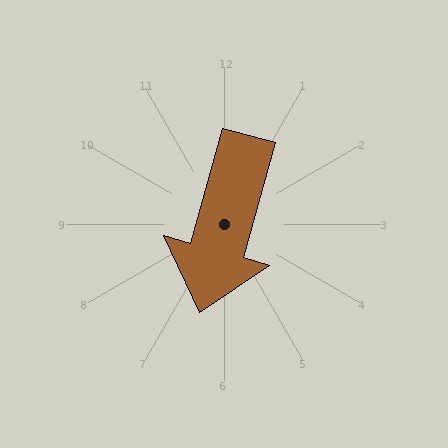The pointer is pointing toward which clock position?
Roughly 7 o'clock.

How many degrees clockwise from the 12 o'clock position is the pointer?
Approximately 196 degrees.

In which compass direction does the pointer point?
South.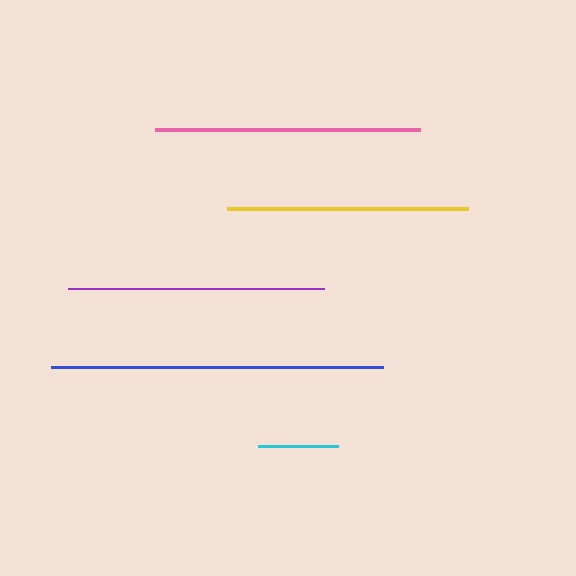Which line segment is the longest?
The blue line is the longest at approximately 332 pixels.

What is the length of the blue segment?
The blue segment is approximately 332 pixels long.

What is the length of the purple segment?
The purple segment is approximately 256 pixels long.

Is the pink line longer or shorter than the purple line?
The pink line is longer than the purple line.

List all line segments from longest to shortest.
From longest to shortest: blue, pink, purple, yellow, cyan.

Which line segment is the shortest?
The cyan line is the shortest at approximately 80 pixels.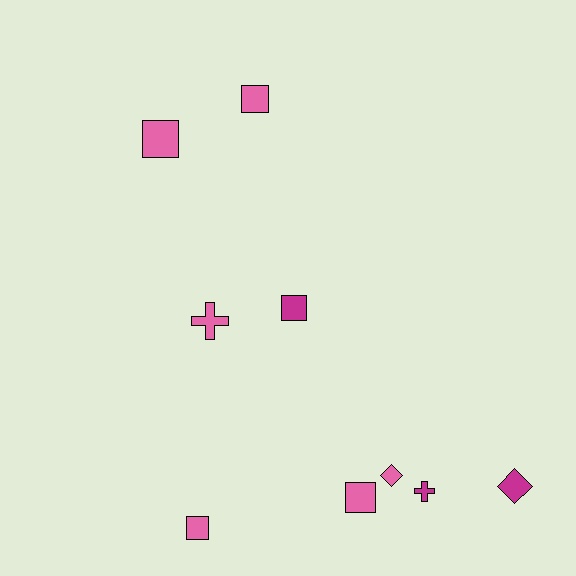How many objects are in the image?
There are 9 objects.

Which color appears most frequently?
Pink, with 6 objects.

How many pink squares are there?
There are 4 pink squares.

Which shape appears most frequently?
Square, with 5 objects.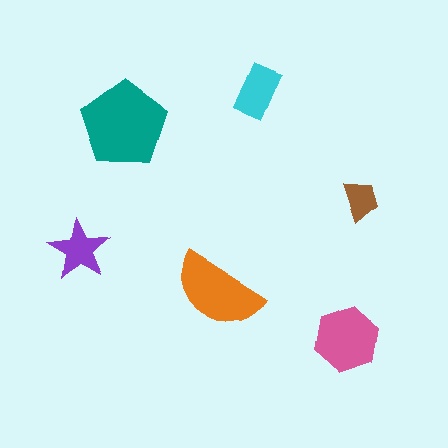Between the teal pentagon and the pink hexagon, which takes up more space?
The teal pentagon.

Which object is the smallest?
The brown trapezoid.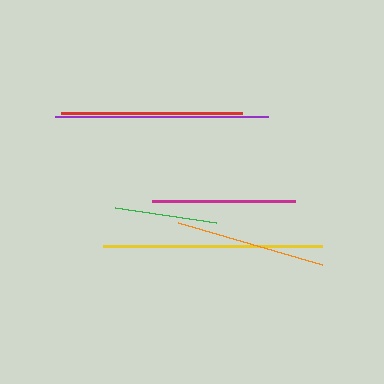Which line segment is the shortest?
The green line is the shortest at approximately 102 pixels.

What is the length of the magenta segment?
The magenta segment is approximately 143 pixels long.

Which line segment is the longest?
The yellow line is the longest at approximately 219 pixels.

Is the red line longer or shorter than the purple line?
The purple line is longer than the red line.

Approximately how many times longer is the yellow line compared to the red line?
The yellow line is approximately 1.2 times the length of the red line.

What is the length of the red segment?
The red segment is approximately 181 pixels long.